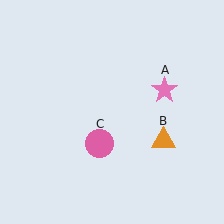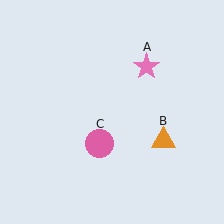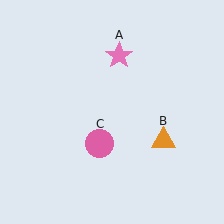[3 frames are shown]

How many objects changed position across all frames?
1 object changed position: pink star (object A).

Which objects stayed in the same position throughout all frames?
Orange triangle (object B) and pink circle (object C) remained stationary.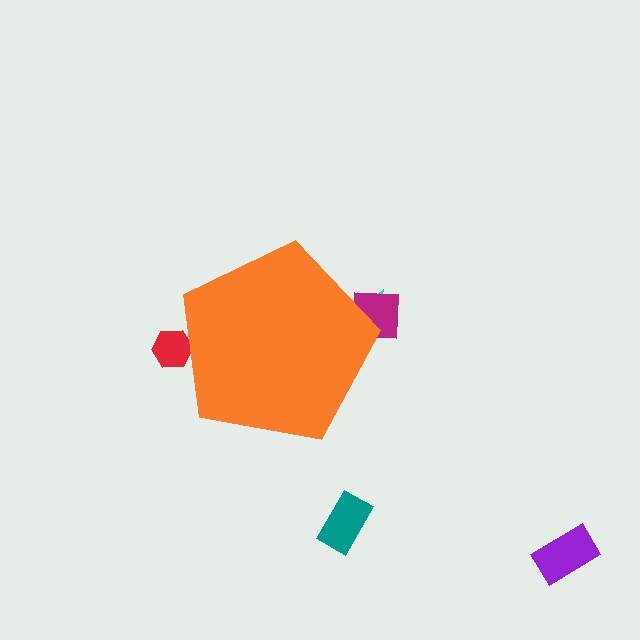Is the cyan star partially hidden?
Yes, the cyan star is partially hidden behind the orange pentagon.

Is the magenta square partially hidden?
Yes, the magenta square is partially hidden behind the orange pentagon.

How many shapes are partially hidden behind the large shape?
3 shapes are partially hidden.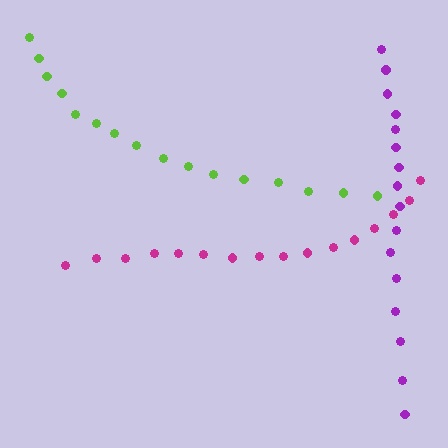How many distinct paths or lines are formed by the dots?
There are 3 distinct paths.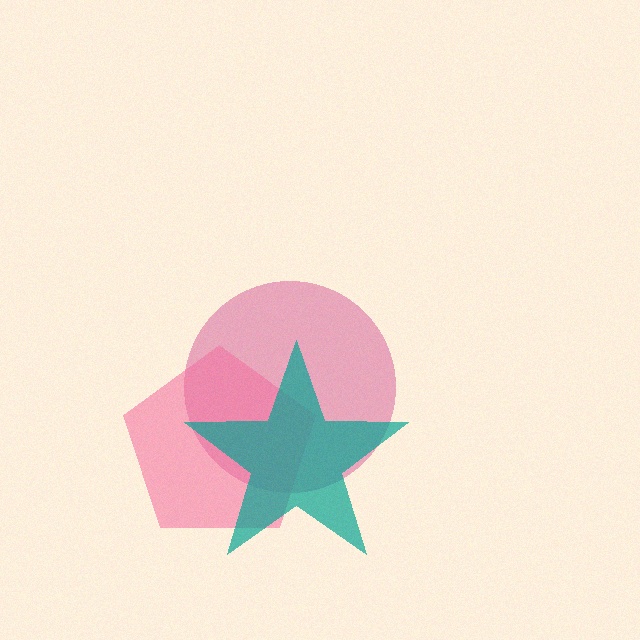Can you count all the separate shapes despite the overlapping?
Yes, there are 3 separate shapes.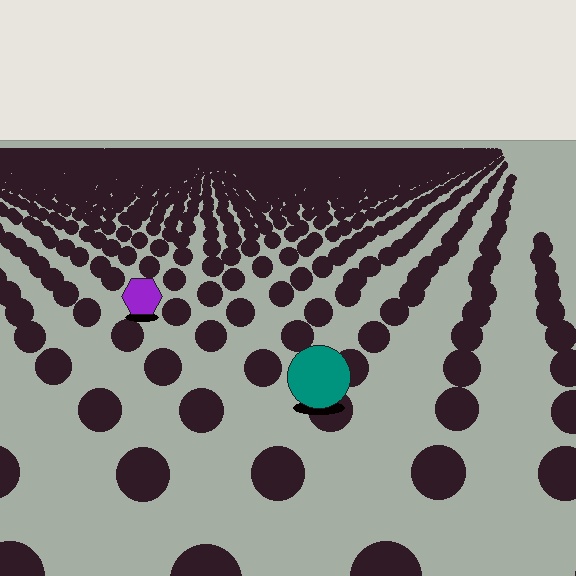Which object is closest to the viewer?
The teal circle is closest. The texture marks near it are larger and more spread out.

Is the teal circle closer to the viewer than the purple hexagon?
Yes. The teal circle is closer — you can tell from the texture gradient: the ground texture is coarser near it.